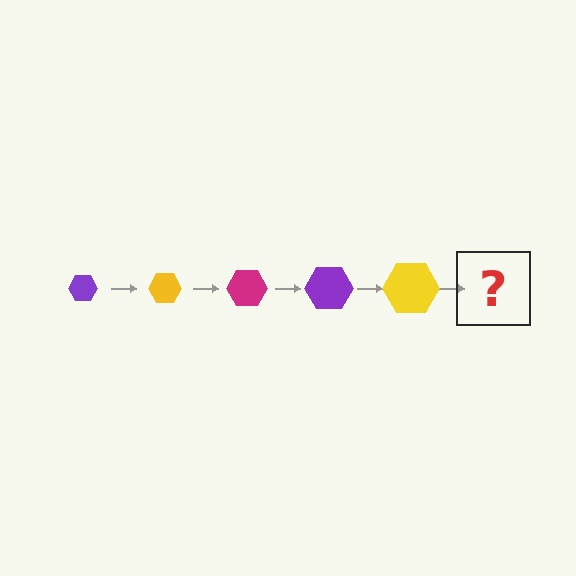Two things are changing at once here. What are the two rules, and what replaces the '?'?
The two rules are that the hexagon grows larger each step and the color cycles through purple, yellow, and magenta. The '?' should be a magenta hexagon, larger than the previous one.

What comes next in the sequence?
The next element should be a magenta hexagon, larger than the previous one.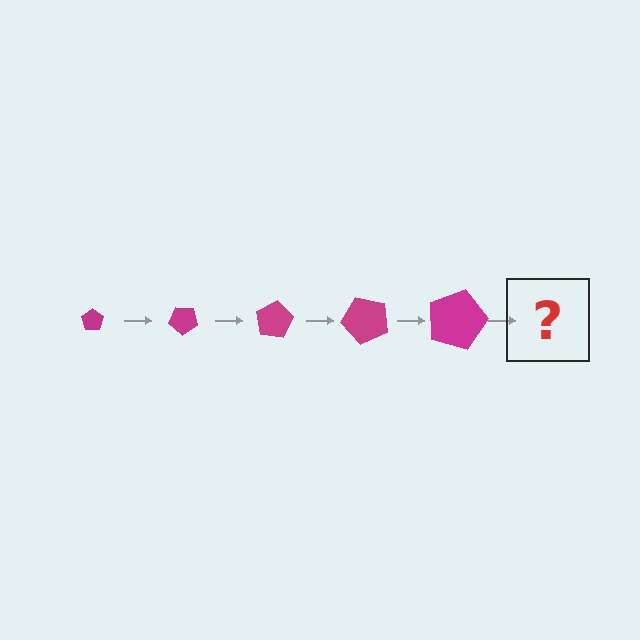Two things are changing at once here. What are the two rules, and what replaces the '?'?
The two rules are that the pentagon grows larger each step and it rotates 40 degrees each step. The '?' should be a pentagon, larger than the previous one and rotated 200 degrees from the start.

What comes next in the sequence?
The next element should be a pentagon, larger than the previous one and rotated 200 degrees from the start.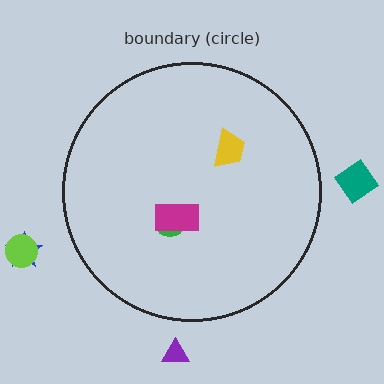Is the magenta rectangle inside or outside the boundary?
Inside.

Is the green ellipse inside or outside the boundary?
Inside.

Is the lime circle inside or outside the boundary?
Outside.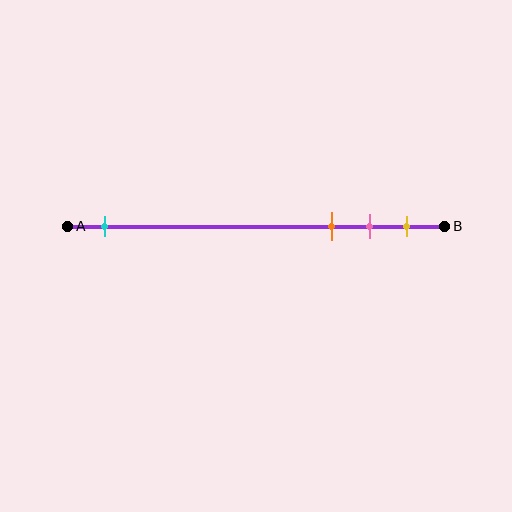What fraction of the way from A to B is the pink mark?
The pink mark is approximately 80% (0.8) of the way from A to B.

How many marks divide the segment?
There are 4 marks dividing the segment.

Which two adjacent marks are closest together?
The pink and yellow marks are the closest adjacent pair.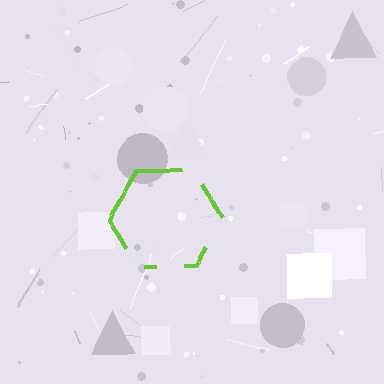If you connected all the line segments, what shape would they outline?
They would outline a hexagon.